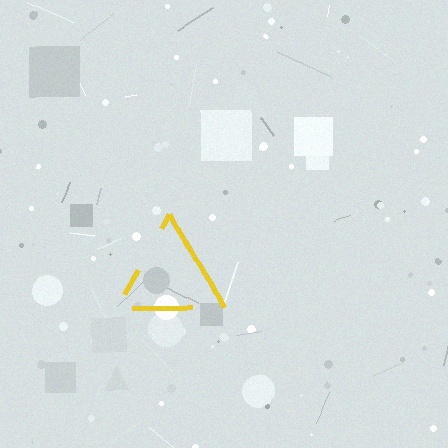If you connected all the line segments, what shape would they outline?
They would outline a triangle.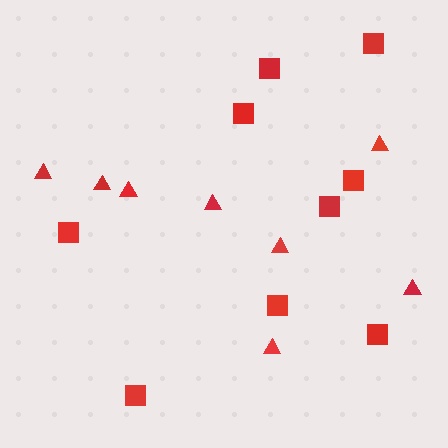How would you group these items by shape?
There are 2 groups: one group of squares (9) and one group of triangles (8).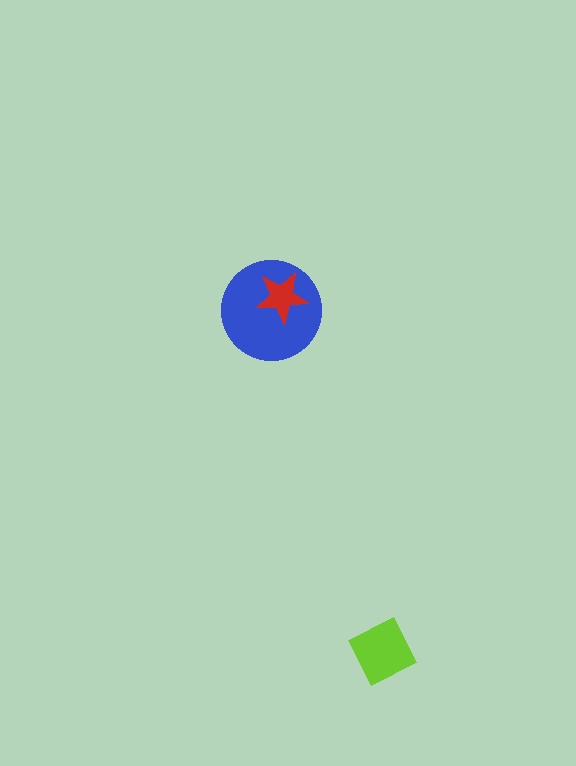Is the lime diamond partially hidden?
No, no other shape covers it.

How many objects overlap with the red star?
1 object overlaps with the red star.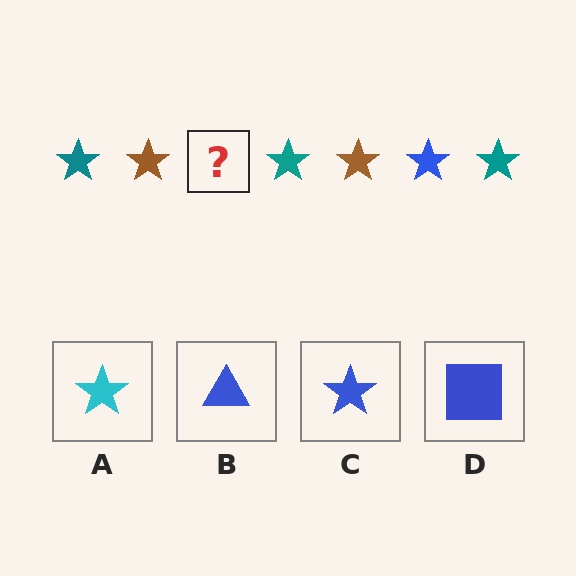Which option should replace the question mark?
Option C.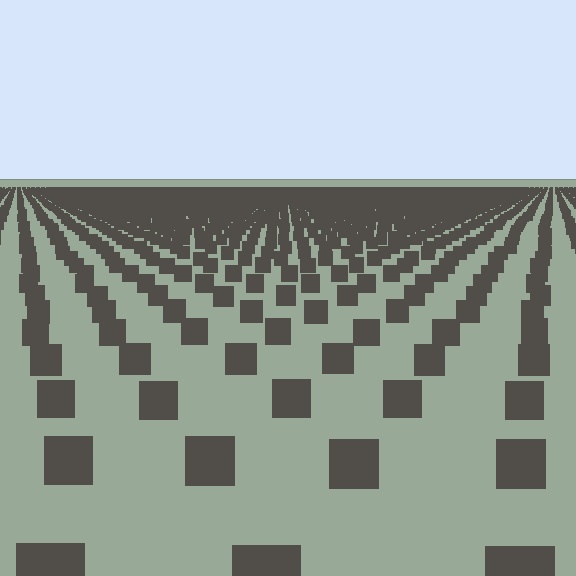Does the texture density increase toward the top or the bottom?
Density increases toward the top.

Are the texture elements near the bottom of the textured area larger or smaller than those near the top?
Larger. Near the bottom, elements are closer to the viewer and appear at a bigger on-screen size.